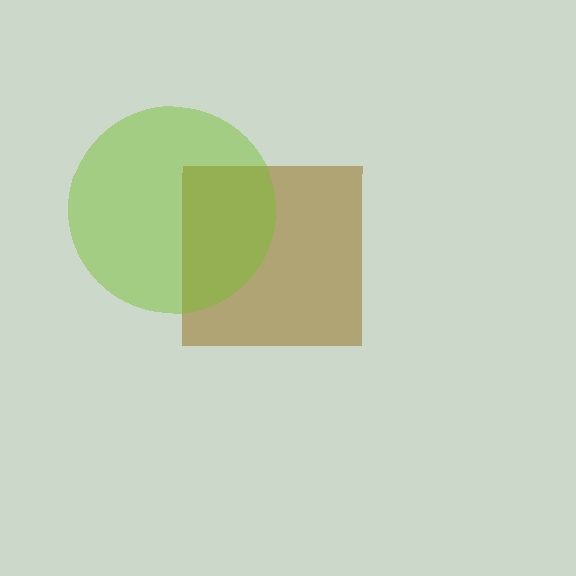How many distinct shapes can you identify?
There are 2 distinct shapes: a brown square, a lime circle.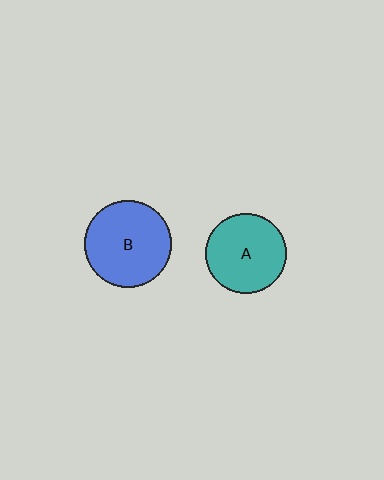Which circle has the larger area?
Circle B (blue).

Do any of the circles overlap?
No, none of the circles overlap.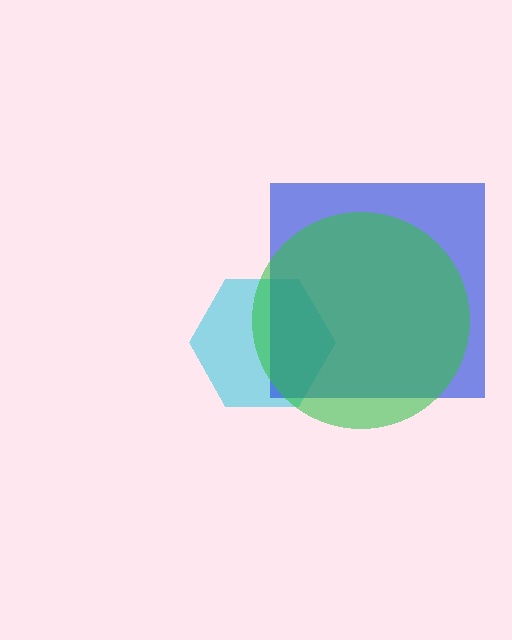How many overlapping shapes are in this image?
There are 3 overlapping shapes in the image.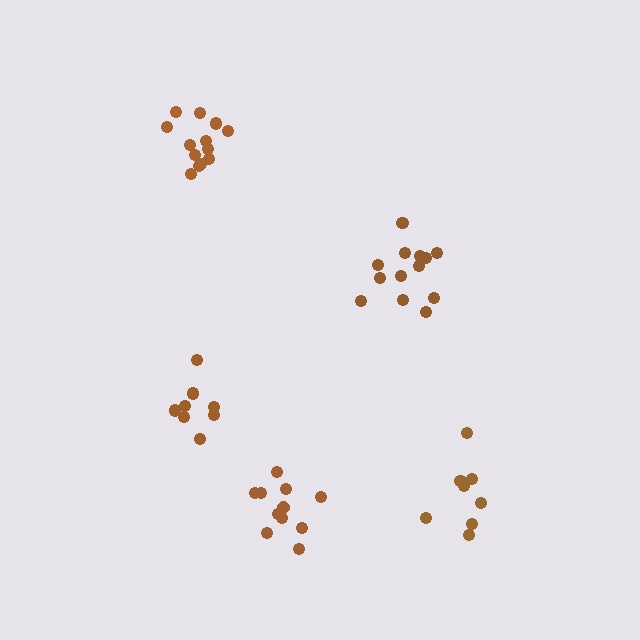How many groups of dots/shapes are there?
There are 5 groups.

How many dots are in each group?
Group 1: 13 dots, Group 2: 8 dots, Group 3: 13 dots, Group 4: 8 dots, Group 5: 11 dots (53 total).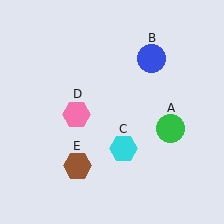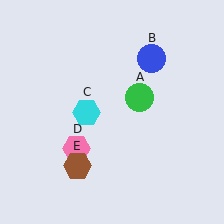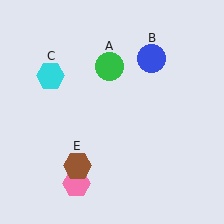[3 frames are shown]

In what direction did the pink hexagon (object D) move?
The pink hexagon (object D) moved down.